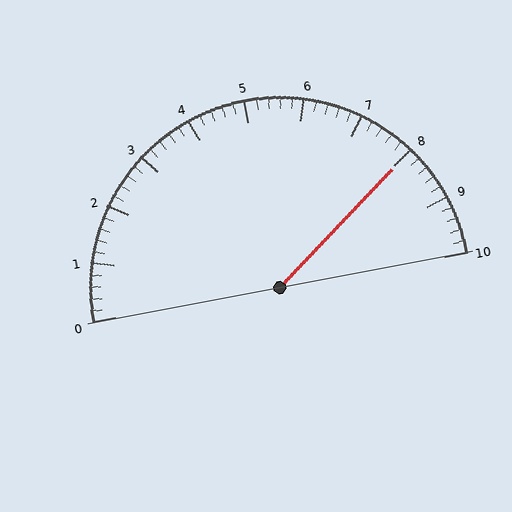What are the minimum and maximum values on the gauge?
The gauge ranges from 0 to 10.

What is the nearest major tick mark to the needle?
The nearest major tick mark is 8.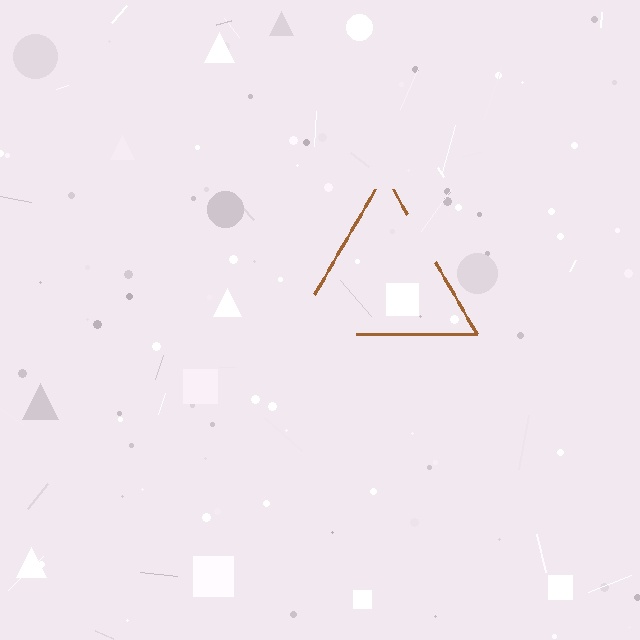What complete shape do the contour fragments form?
The contour fragments form a triangle.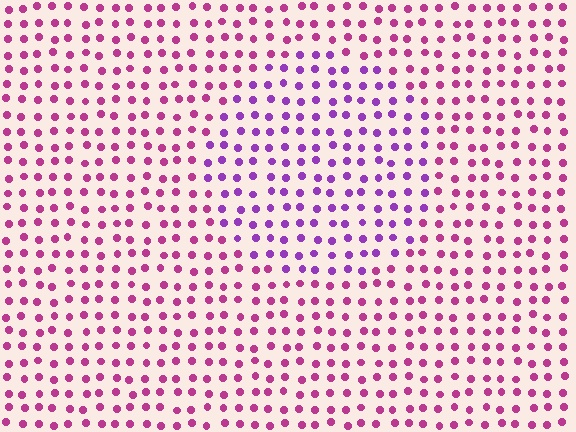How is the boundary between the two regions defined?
The boundary is defined purely by a slight shift in hue (about 37 degrees). Spacing, size, and orientation are identical on both sides.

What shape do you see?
I see a circle.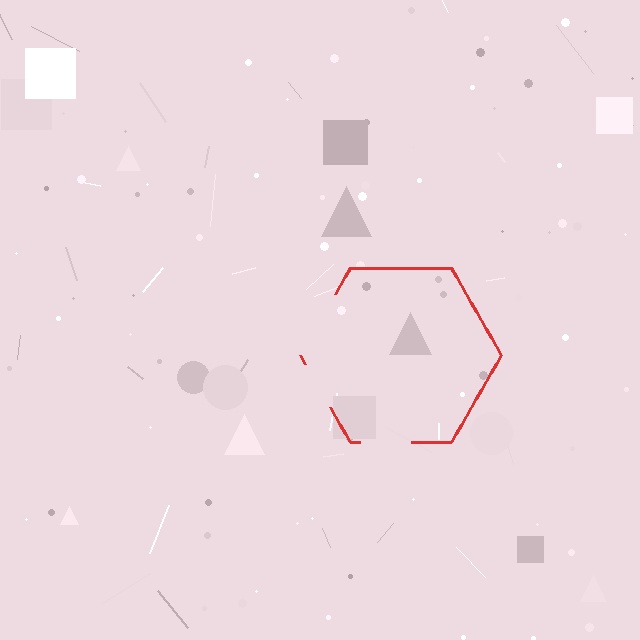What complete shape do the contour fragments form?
The contour fragments form a hexagon.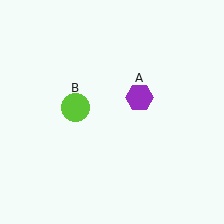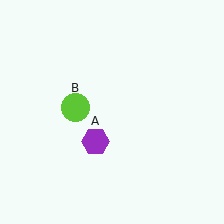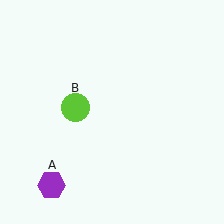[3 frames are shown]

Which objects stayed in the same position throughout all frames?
Lime circle (object B) remained stationary.